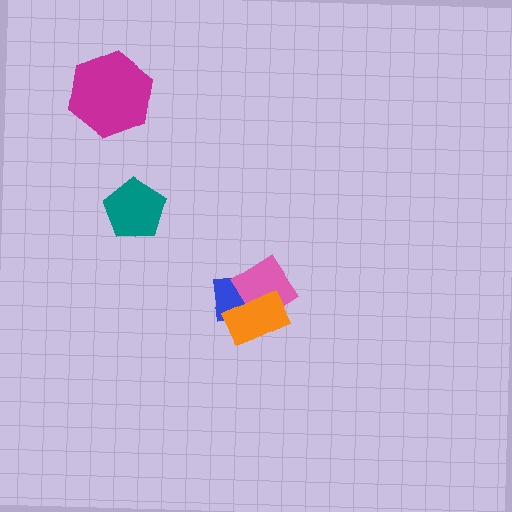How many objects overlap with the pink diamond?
2 objects overlap with the pink diamond.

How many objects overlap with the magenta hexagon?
0 objects overlap with the magenta hexagon.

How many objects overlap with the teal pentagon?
0 objects overlap with the teal pentagon.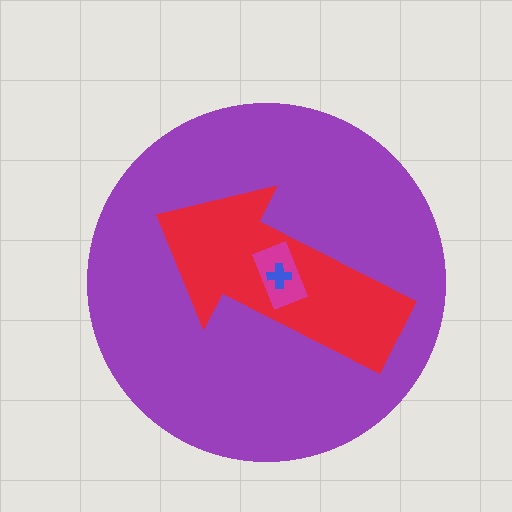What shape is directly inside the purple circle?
The red arrow.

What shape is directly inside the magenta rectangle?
The blue cross.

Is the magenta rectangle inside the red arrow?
Yes.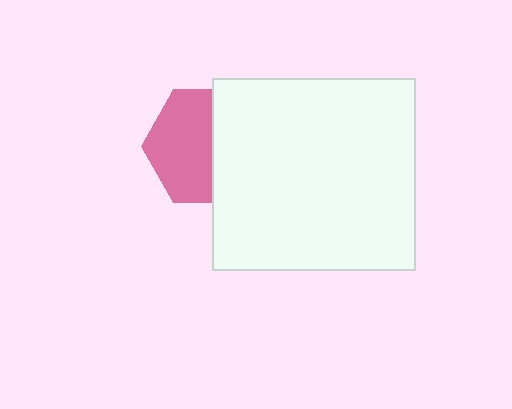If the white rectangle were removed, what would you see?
You would see the complete pink hexagon.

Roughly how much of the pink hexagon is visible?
About half of it is visible (roughly 55%).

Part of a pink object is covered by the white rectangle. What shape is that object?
It is a hexagon.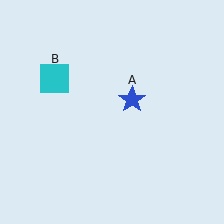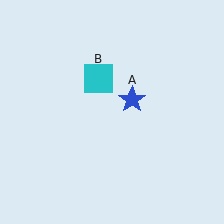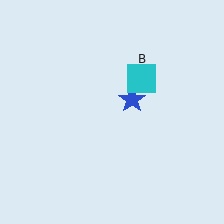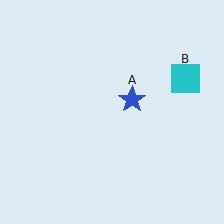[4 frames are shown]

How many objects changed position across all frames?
1 object changed position: cyan square (object B).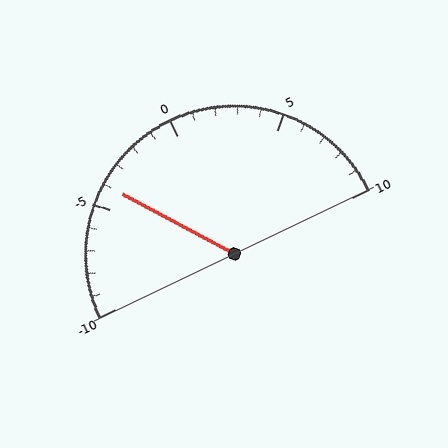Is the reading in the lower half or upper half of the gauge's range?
The reading is in the lower half of the range (-10 to 10).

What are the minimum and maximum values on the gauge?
The gauge ranges from -10 to 10.